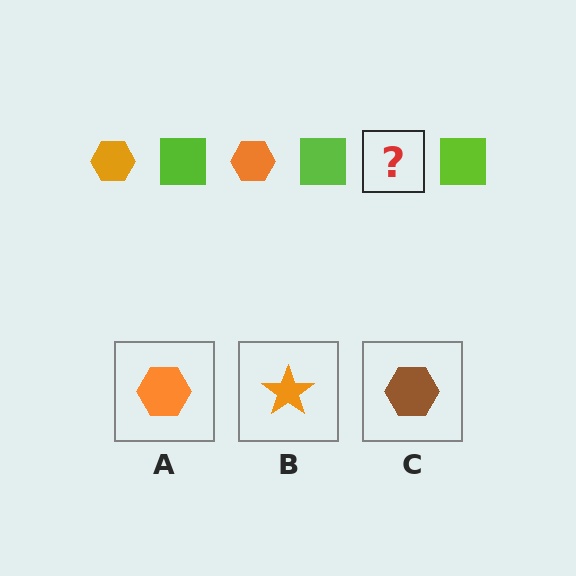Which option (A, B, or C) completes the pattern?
A.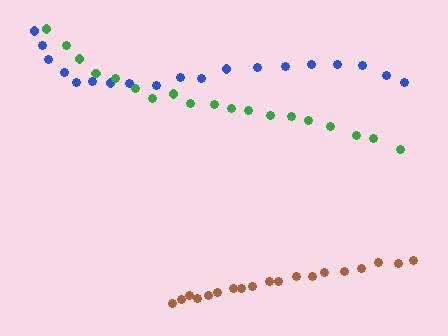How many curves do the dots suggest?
There are 3 distinct paths.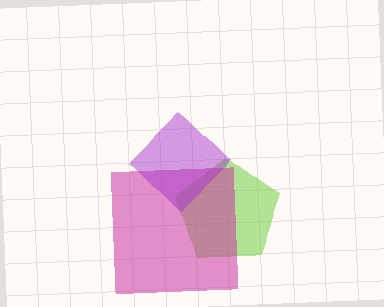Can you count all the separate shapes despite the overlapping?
Yes, there are 3 separate shapes.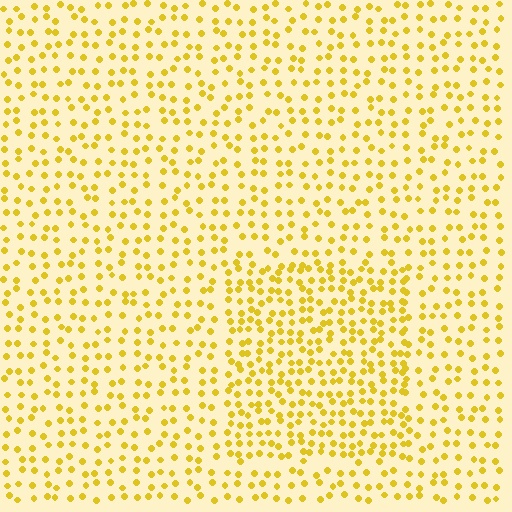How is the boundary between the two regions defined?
The boundary is defined by a change in element density (approximately 1.6x ratio). All elements are the same color, size, and shape.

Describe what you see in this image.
The image contains small yellow elements arranged at two different densities. A rectangle-shaped region is visible where the elements are more densely packed than the surrounding area.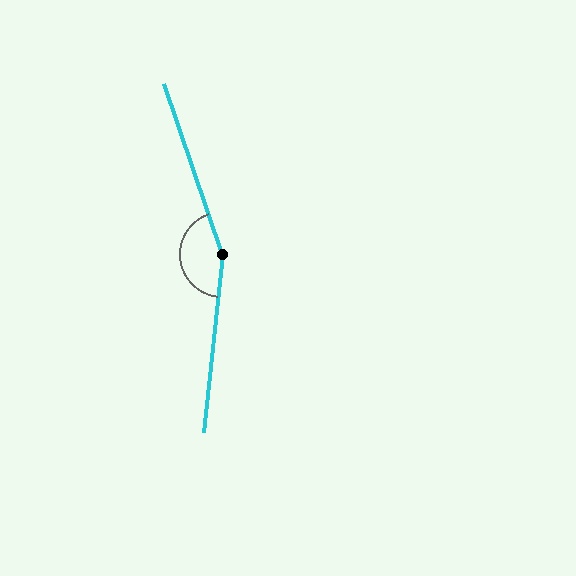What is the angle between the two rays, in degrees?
Approximately 155 degrees.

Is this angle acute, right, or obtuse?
It is obtuse.